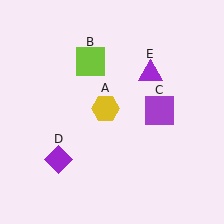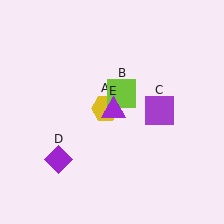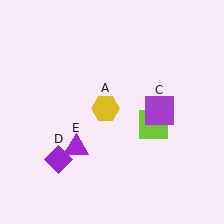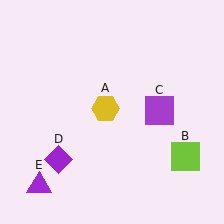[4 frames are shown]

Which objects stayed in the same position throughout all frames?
Yellow hexagon (object A) and purple square (object C) and purple diamond (object D) remained stationary.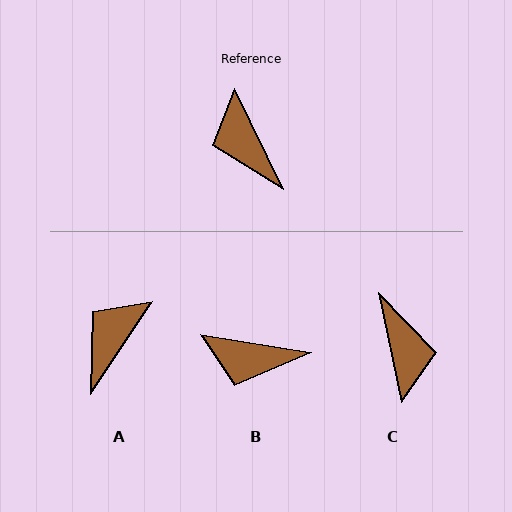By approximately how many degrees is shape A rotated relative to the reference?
Approximately 60 degrees clockwise.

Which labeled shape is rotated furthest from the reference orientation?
C, about 165 degrees away.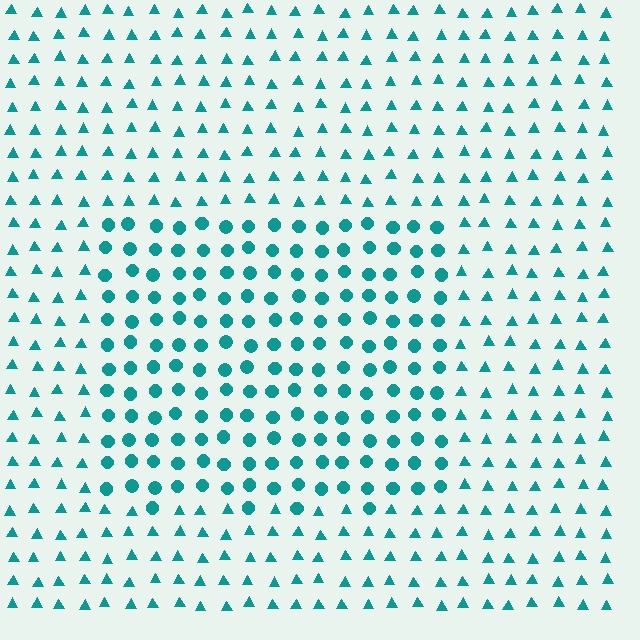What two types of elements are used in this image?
The image uses circles inside the rectangle region and triangles outside it.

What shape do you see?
I see a rectangle.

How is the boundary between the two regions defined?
The boundary is defined by a change in element shape: circles inside vs. triangles outside. All elements share the same color and spacing.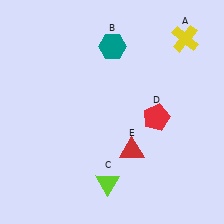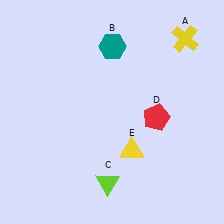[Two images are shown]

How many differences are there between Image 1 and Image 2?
There is 1 difference between the two images.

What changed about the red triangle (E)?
In Image 1, E is red. In Image 2, it changed to yellow.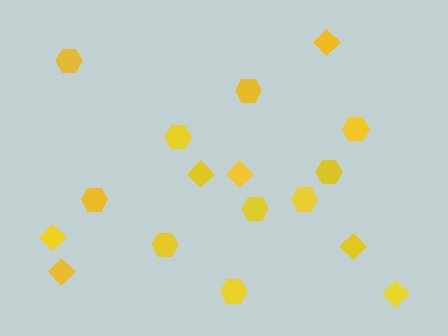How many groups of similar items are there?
There are 2 groups: one group of hexagons (10) and one group of diamonds (7).